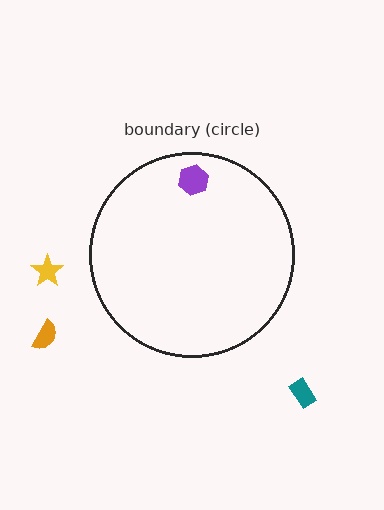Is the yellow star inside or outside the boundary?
Outside.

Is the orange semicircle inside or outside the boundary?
Outside.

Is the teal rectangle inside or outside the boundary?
Outside.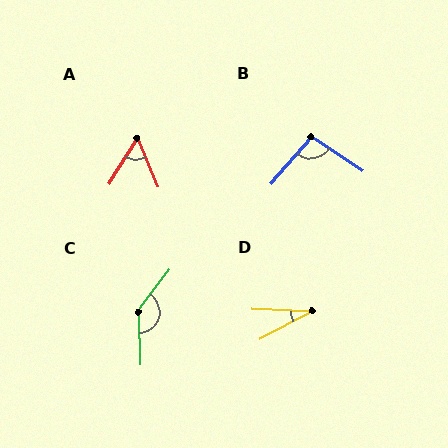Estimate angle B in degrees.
Approximately 97 degrees.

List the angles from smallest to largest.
D (30°), A (55°), B (97°), C (140°).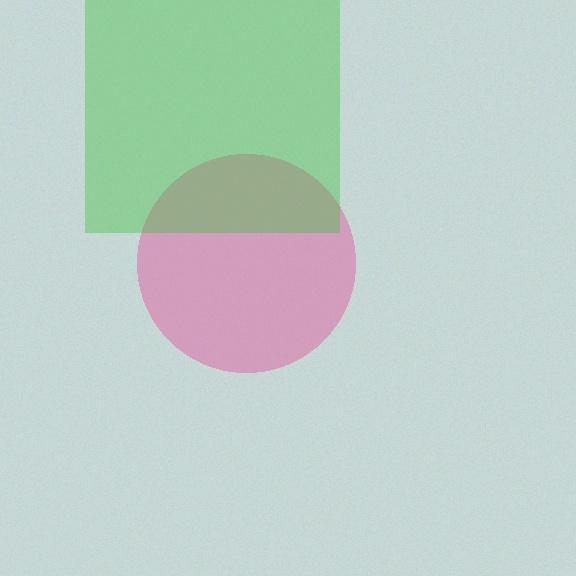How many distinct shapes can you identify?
There are 2 distinct shapes: a pink circle, a green square.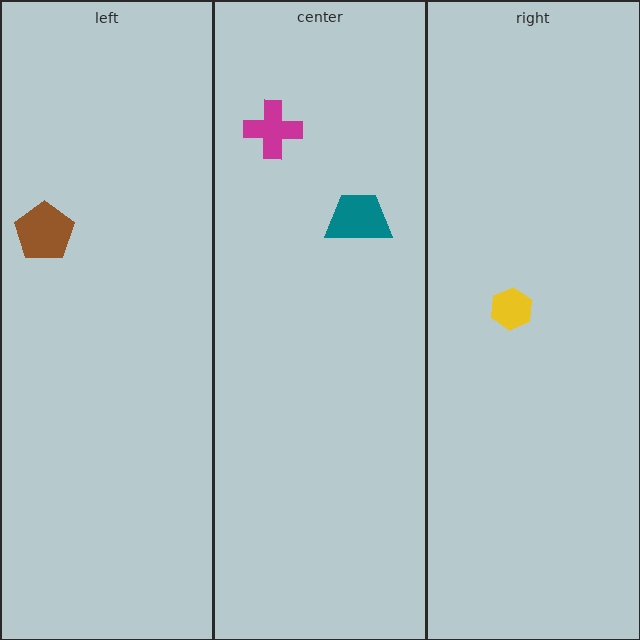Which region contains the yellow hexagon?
The right region.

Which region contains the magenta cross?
The center region.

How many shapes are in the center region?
2.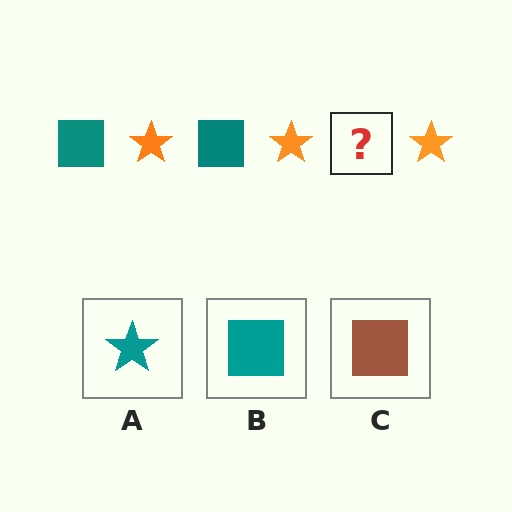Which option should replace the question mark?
Option B.